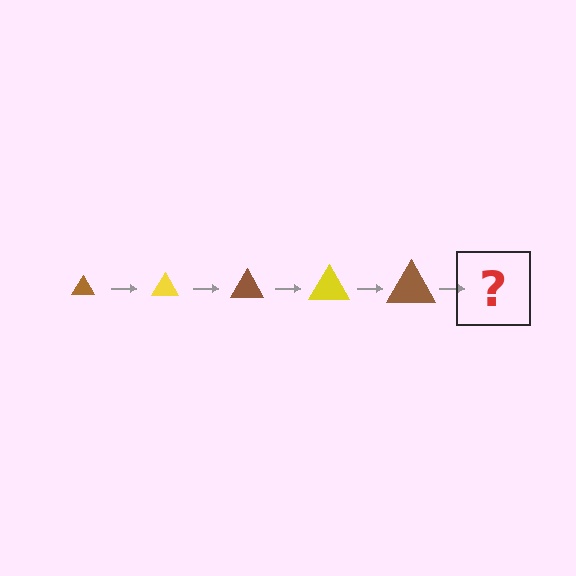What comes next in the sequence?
The next element should be a yellow triangle, larger than the previous one.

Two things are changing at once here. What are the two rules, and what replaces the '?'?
The two rules are that the triangle grows larger each step and the color cycles through brown and yellow. The '?' should be a yellow triangle, larger than the previous one.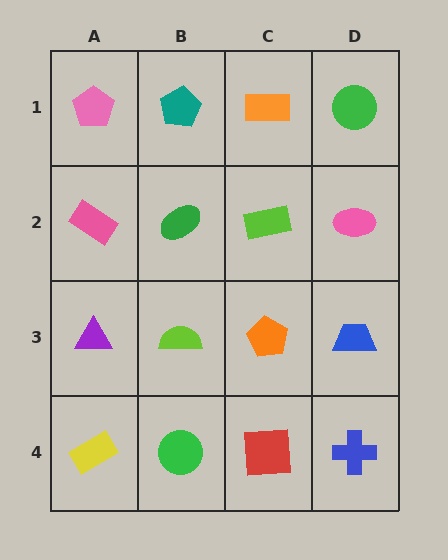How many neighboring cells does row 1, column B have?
3.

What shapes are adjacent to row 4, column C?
An orange pentagon (row 3, column C), a green circle (row 4, column B), a blue cross (row 4, column D).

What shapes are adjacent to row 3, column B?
A green ellipse (row 2, column B), a green circle (row 4, column B), a purple triangle (row 3, column A), an orange pentagon (row 3, column C).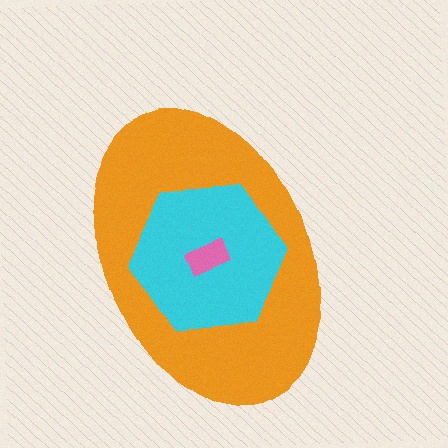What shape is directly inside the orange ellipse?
The cyan hexagon.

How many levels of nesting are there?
3.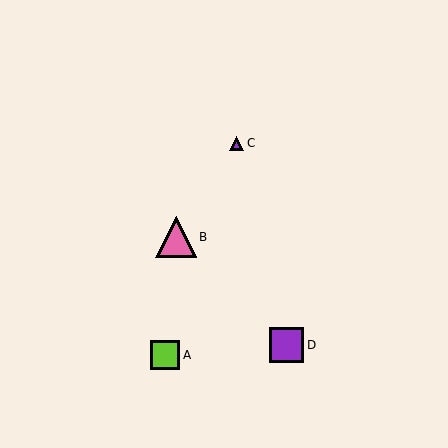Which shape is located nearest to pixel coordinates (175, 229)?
The pink triangle (labeled B) at (176, 237) is nearest to that location.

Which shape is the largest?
The pink triangle (labeled B) is the largest.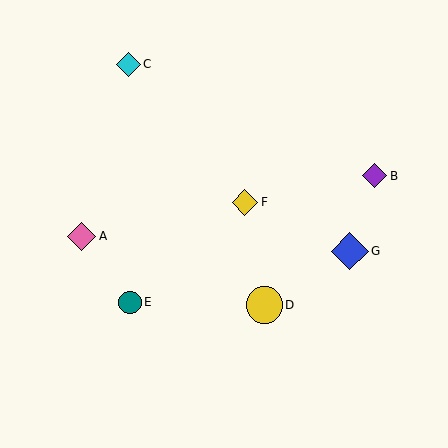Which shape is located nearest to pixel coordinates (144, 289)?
The teal circle (labeled E) at (130, 302) is nearest to that location.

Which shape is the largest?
The blue diamond (labeled G) is the largest.